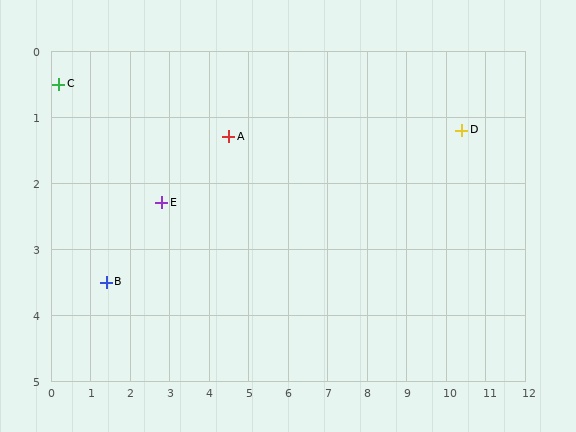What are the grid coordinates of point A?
Point A is at approximately (4.5, 1.3).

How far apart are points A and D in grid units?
Points A and D are about 5.9 grid units apart.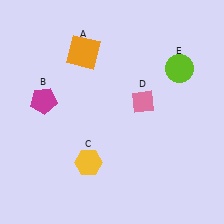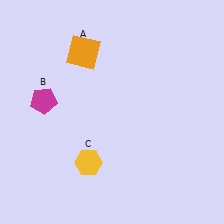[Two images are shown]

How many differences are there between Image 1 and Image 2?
There are 2 differences between the two images.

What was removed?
The lime circle (E), the pink diamond (D) were removed in Image 2.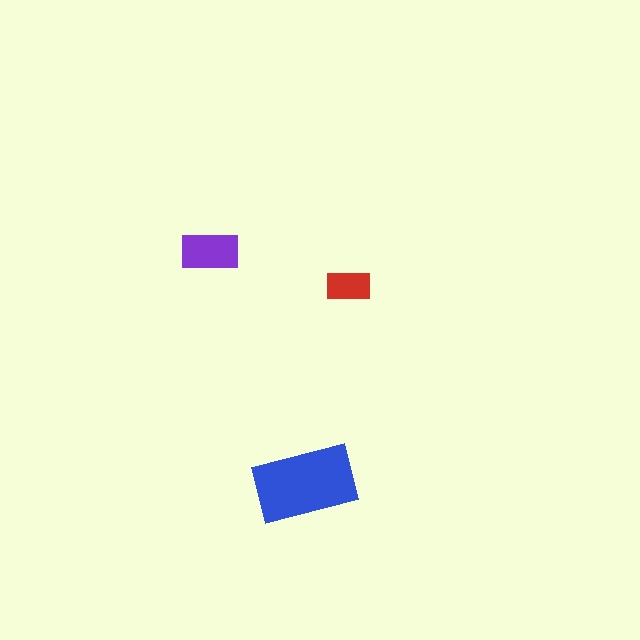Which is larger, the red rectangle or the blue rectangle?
The blue one.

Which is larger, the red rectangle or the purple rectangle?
The purple one.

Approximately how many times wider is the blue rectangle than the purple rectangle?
About 2 times wider.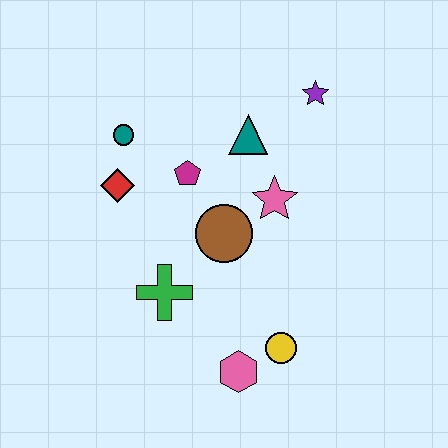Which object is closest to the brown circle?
The pink star is closest to the brown circle.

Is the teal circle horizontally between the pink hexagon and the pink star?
No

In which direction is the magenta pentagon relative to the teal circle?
The magenta pentagon is to the right of the teal circle.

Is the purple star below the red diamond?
No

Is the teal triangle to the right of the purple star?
No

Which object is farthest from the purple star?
The pink hexagon is farthest from the purple star.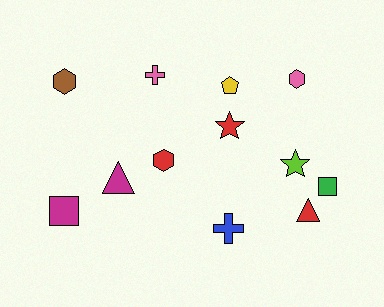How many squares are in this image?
There are 2 squares.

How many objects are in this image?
There are 12 objects.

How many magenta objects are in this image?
There are 2 magenta objects.